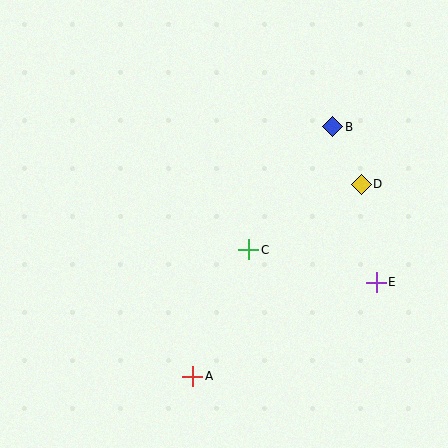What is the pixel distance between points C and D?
The distance between C and D is 130 pixels.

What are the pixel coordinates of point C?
Point C is at (249, 250).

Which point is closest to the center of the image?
Point C at (249, 250) is closest to the center.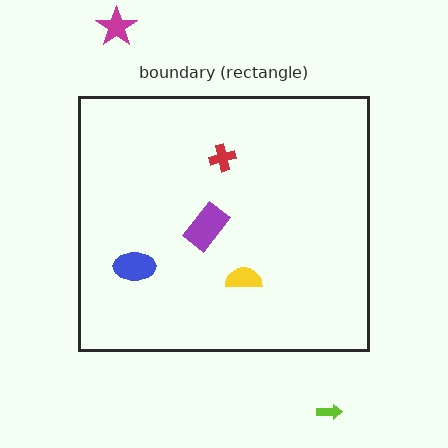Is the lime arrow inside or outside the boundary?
Outside.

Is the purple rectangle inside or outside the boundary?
Inside.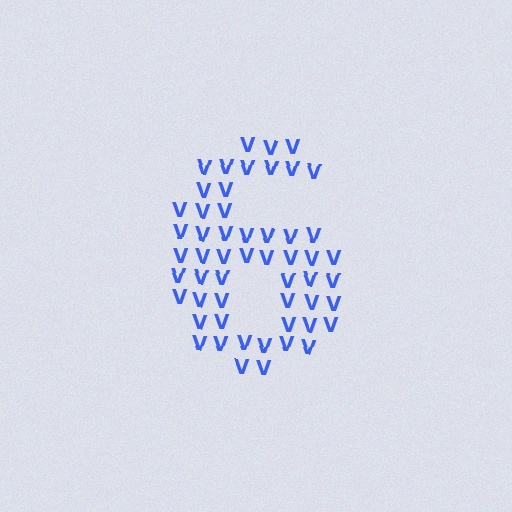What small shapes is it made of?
It is made of small letter V's.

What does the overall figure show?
The overall figure shows the digit 6.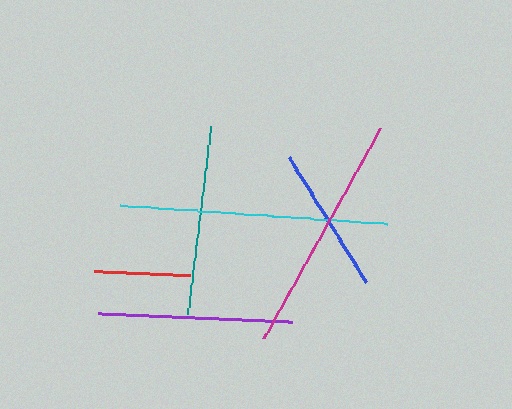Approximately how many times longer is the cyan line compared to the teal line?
The cyan line is approximately 1.4 times the length of the teal line.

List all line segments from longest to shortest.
From longest to shortest: cyan, magenta, purple, teal, blue, red.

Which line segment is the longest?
The cyan line is the longest at approximately 268 pixels.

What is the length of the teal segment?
The teal segment is approximately 189 pixels long.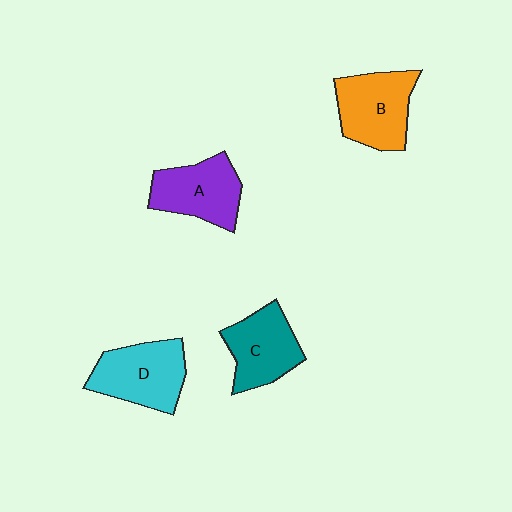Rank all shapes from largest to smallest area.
From largest to smallest: D (cyan), B (orange), A (purple), C (teal).